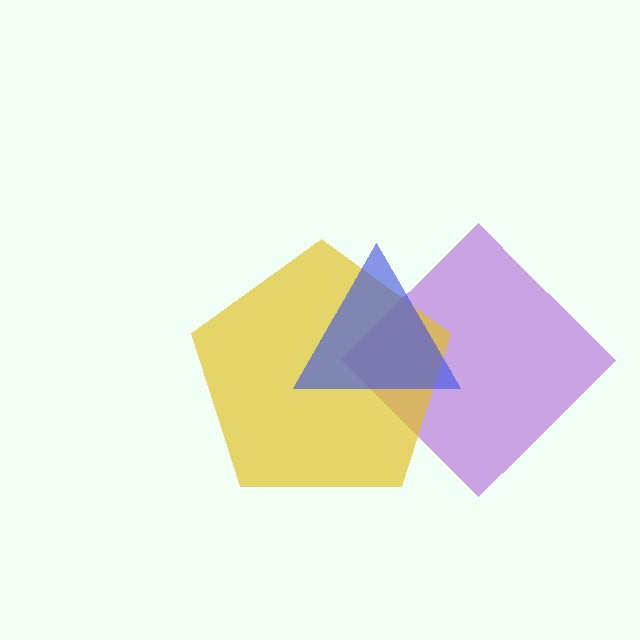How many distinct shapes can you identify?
There are 3 distinct shapes: a purple diamond, a yellow pentagon, a blue triangle.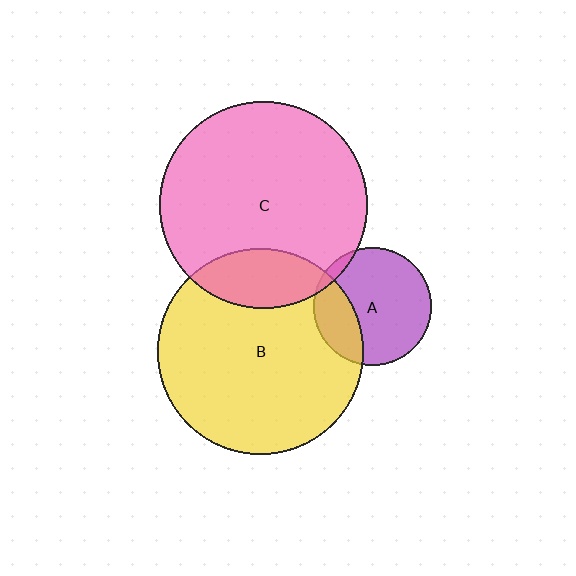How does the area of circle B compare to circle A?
Approximately 3.0 times.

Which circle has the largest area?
Circle C (pink).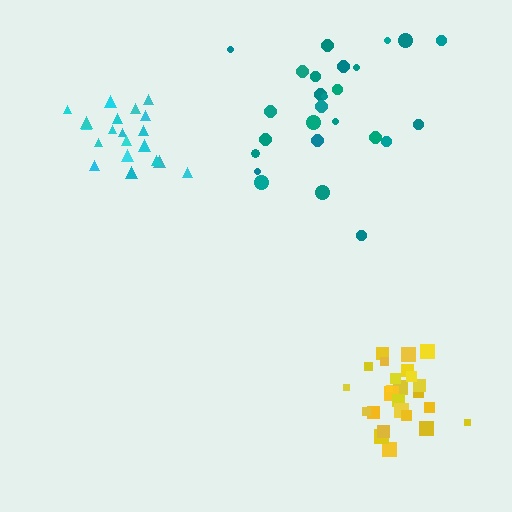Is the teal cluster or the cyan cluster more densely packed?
Cyan.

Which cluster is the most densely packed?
Yellow.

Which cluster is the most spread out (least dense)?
Teal.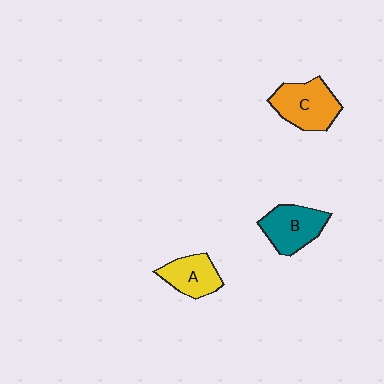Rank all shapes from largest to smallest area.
From largest to smallest: C (orange), B (teal), A (yellow).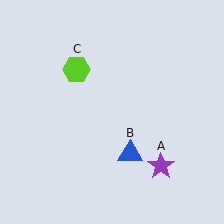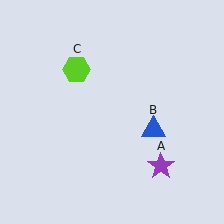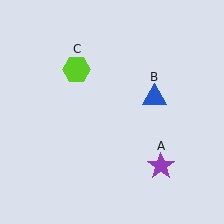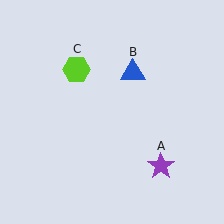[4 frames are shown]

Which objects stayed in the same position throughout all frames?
Purple star (object A) and lime hexagon (object C) remained stationary.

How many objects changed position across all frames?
1 object changed position: blue triangle (object B).